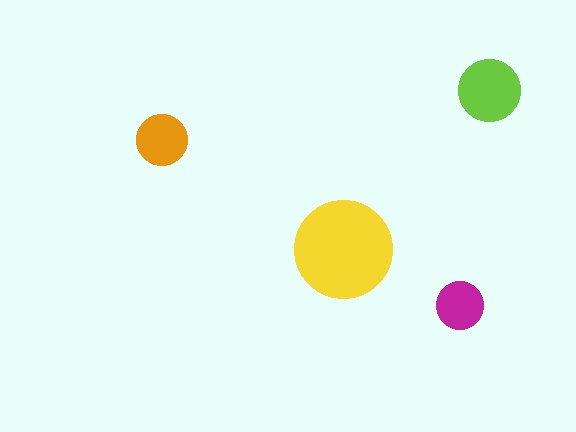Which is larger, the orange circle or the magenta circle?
The orange one.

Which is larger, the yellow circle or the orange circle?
The yellow one.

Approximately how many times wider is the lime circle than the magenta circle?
About 1.5 times wider.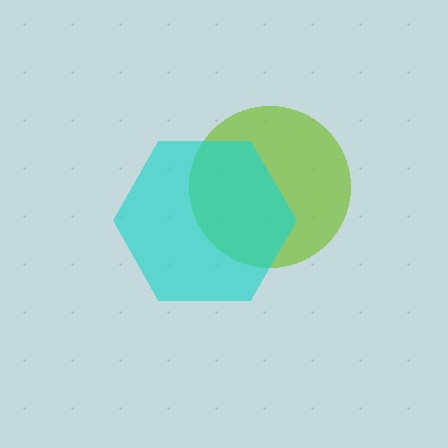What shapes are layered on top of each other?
The layered shapes are: a lime circle, a cyan hexagon.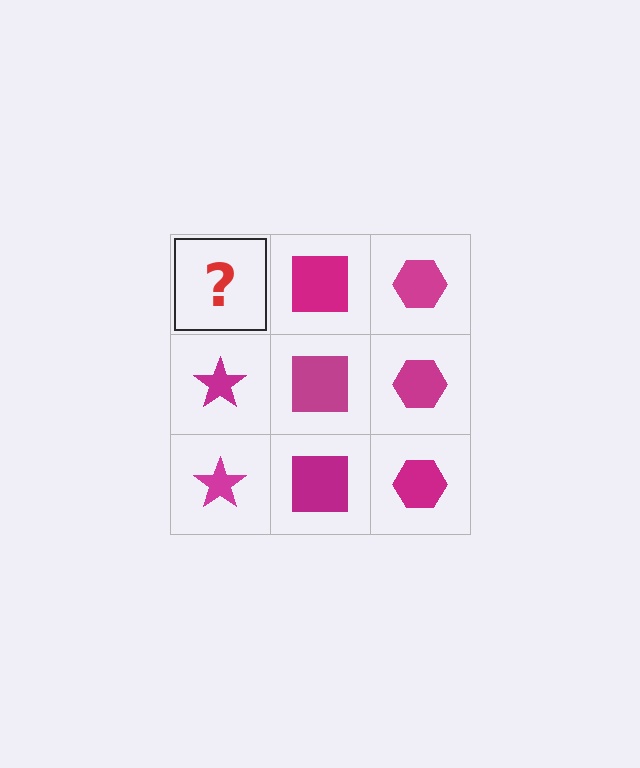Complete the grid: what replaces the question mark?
The question mark should be replaced with a magenta star.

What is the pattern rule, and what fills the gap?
The rule is that each column has a consistent shape. The gap should be filled with a magenta star.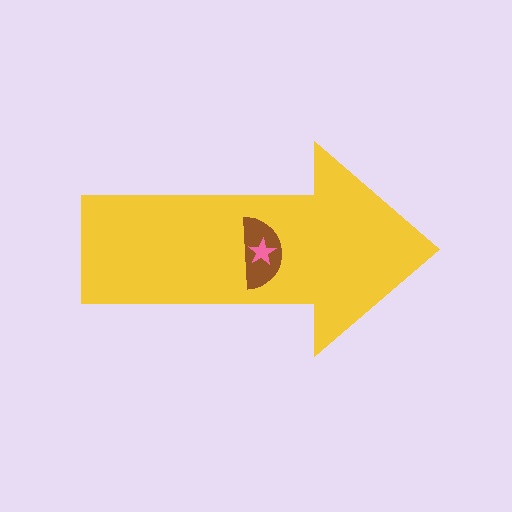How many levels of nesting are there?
3.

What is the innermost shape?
The pink star.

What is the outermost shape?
The yellow arrow.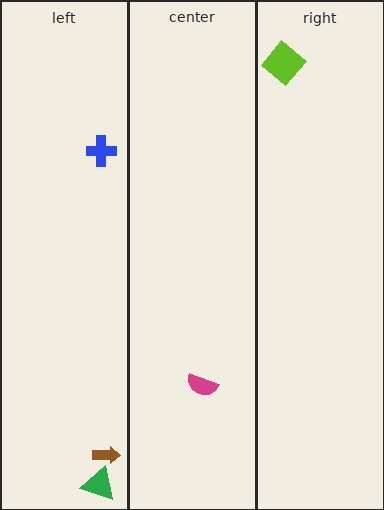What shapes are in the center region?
The magenta semicircle.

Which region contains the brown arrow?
The left region.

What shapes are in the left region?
The brown arrow, the blue cross, the green triangle.